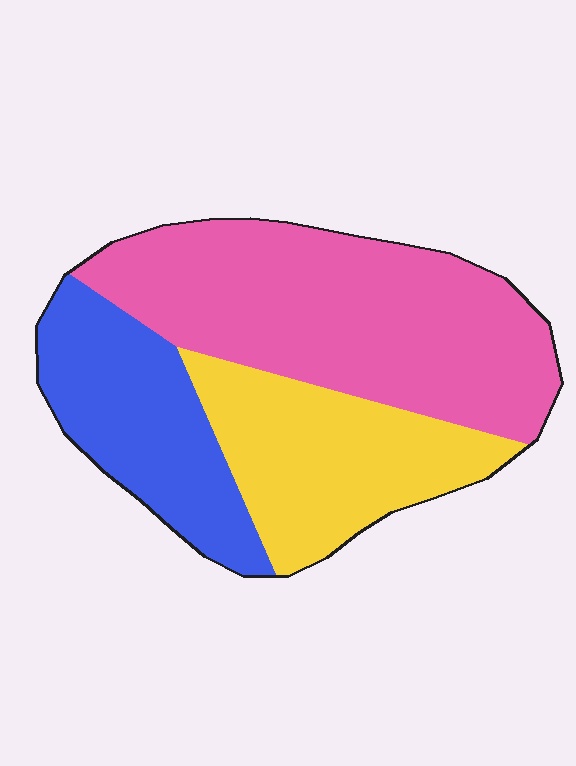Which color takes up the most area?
Pink, at roughly 50%.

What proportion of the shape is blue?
Blue takes up less than a quarter of the shape.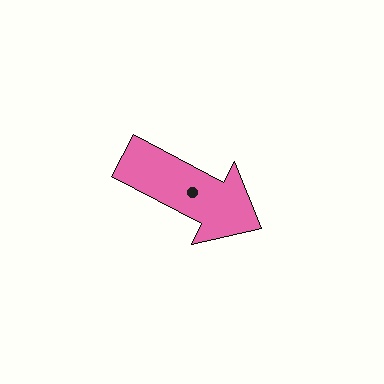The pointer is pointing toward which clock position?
Roughly 4 o'clock.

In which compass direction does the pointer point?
Southeast.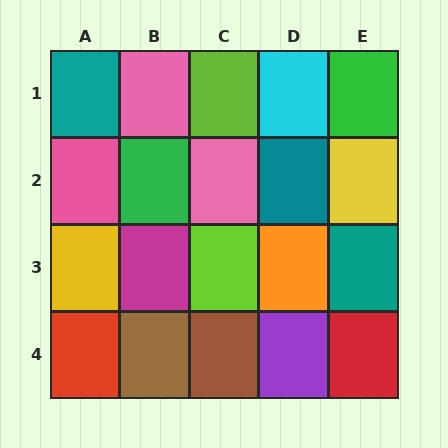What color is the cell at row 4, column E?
Red.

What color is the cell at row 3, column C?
Lime.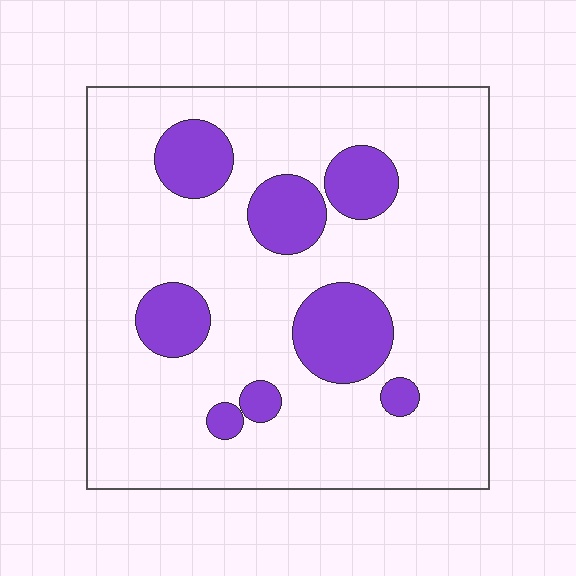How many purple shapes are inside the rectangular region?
8.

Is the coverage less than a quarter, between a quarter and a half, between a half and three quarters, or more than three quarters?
Less than a quarter.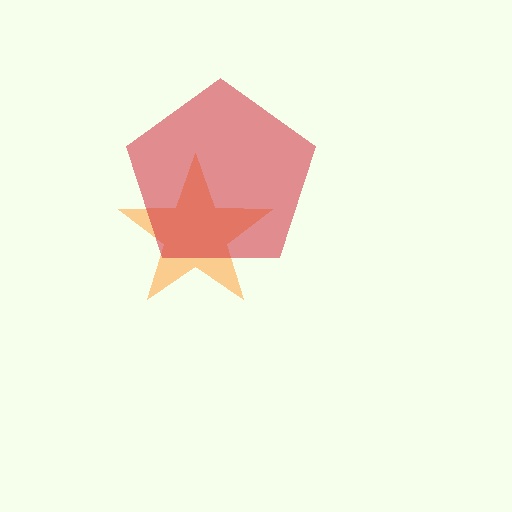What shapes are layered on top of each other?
The layered shapes are: an orange star, a red pentagon.